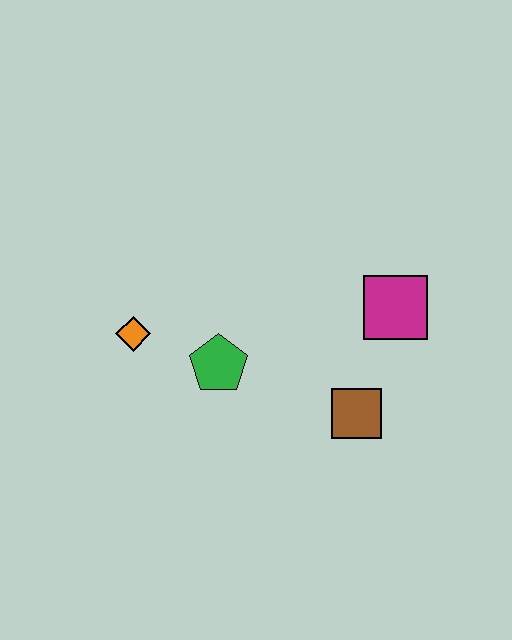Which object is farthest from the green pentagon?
The magenta square is farthest from the green pentagon.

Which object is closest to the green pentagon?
The orange diamond is closest to the green pentagon.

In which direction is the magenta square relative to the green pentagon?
The magenta square is to the right of the green pentagon.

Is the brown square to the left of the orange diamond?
No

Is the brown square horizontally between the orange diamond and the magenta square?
Yes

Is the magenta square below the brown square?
No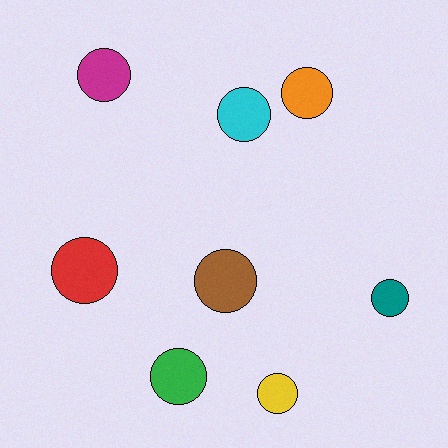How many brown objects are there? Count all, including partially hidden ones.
There is 1 brown object.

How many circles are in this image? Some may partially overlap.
There are 8 circles.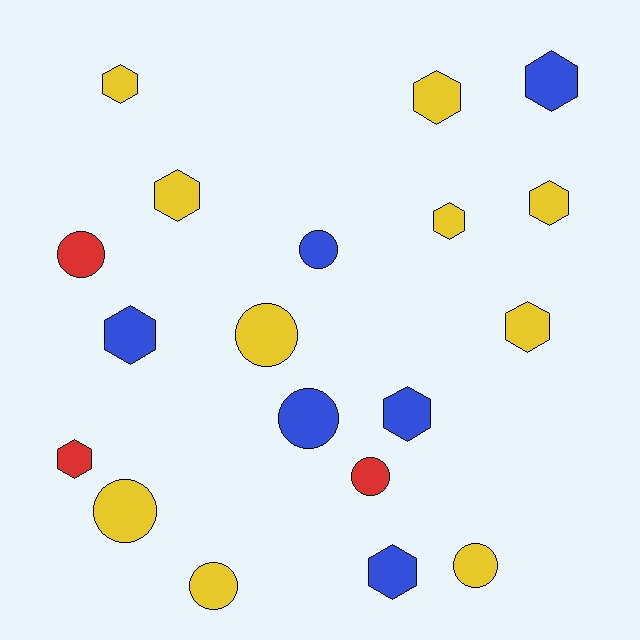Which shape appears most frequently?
Hexagon, with 11 objects.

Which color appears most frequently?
Yellow, with 10 objects.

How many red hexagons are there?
There is 1 red hexagon.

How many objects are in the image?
There are 19 objects.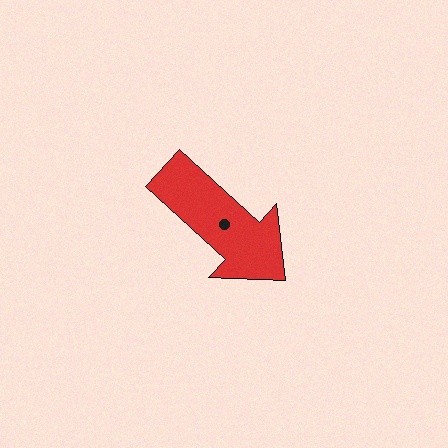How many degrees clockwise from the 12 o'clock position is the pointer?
Approximately 132 degrees.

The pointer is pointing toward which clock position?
Roughly 4 o'clock.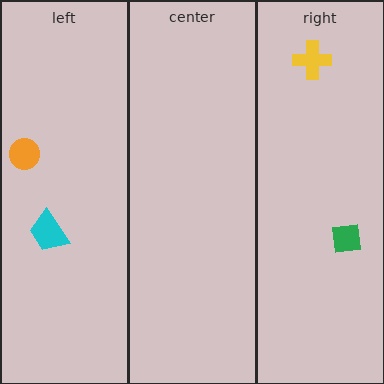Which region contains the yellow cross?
The right region.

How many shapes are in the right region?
2.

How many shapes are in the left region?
2.